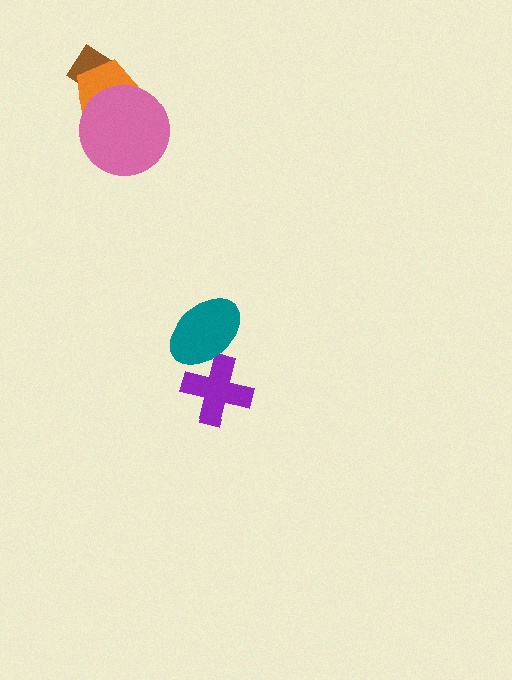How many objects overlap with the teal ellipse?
1 object overlaps with the teal ellipse.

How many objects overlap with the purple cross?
1 object overlaps with the purple cross.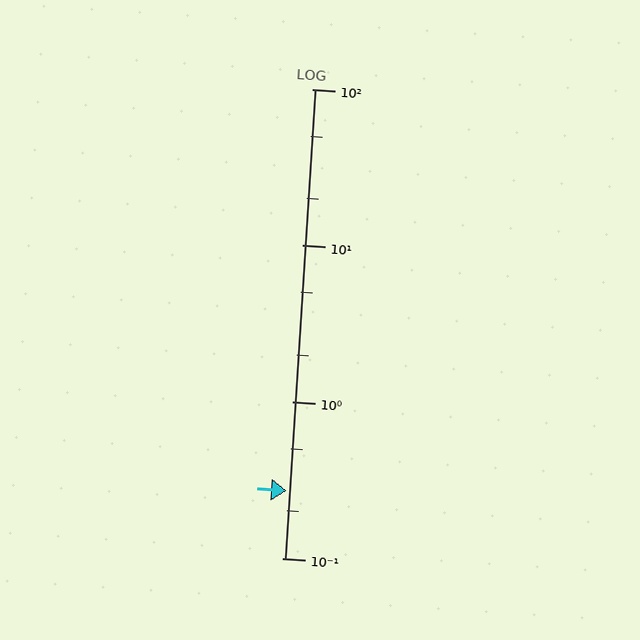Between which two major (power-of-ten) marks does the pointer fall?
The pointer is between 0.1 and 1.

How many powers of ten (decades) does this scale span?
The scale spans 3 decades, from 0.1 to 100.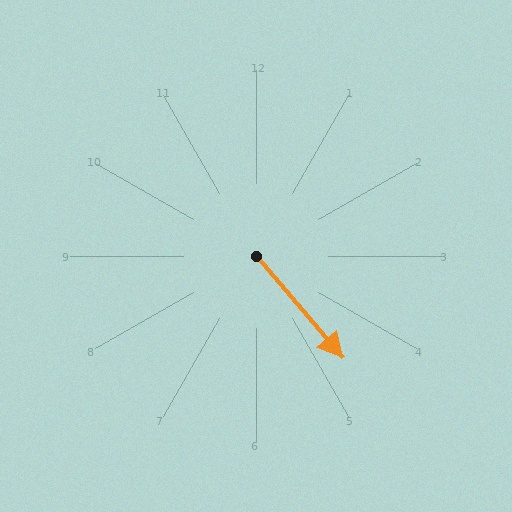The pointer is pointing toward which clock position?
Roughly 5 o'clock.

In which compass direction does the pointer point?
Southeast.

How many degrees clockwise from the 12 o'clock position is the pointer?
Approximately 140 degrees.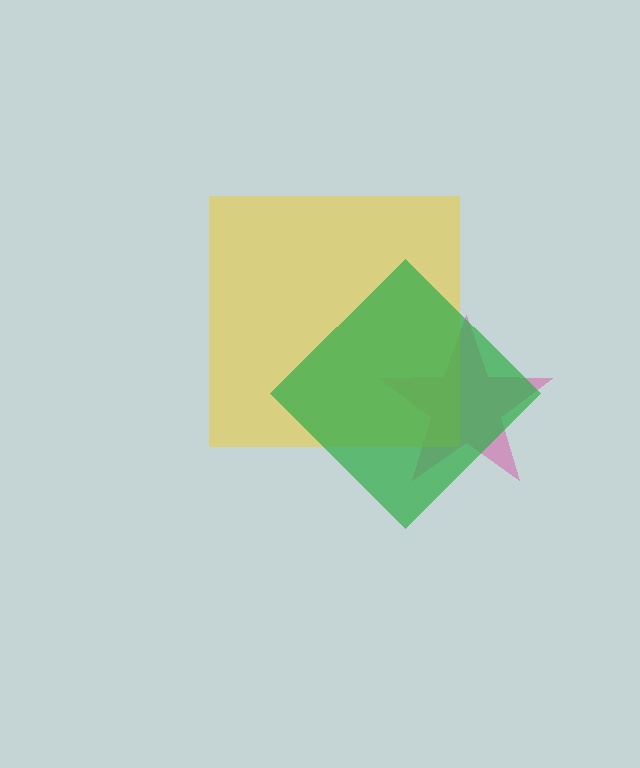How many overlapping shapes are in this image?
There are 3 overlapping shapes in the image.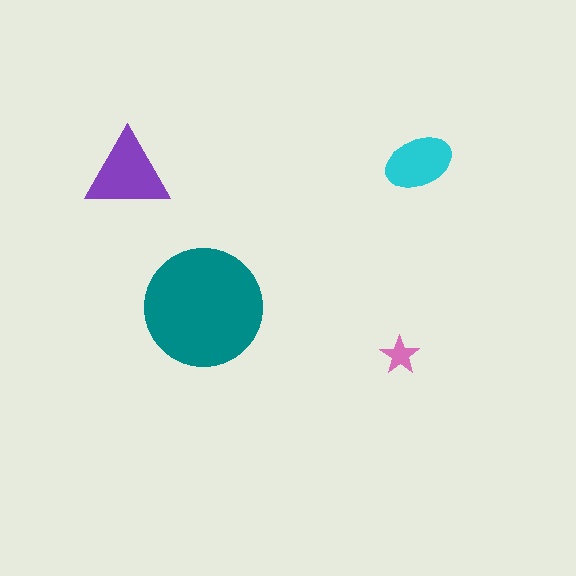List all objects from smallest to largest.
The pink star, the cyan ellipse, the purple triangle, the teal circle.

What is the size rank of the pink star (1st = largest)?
4th.